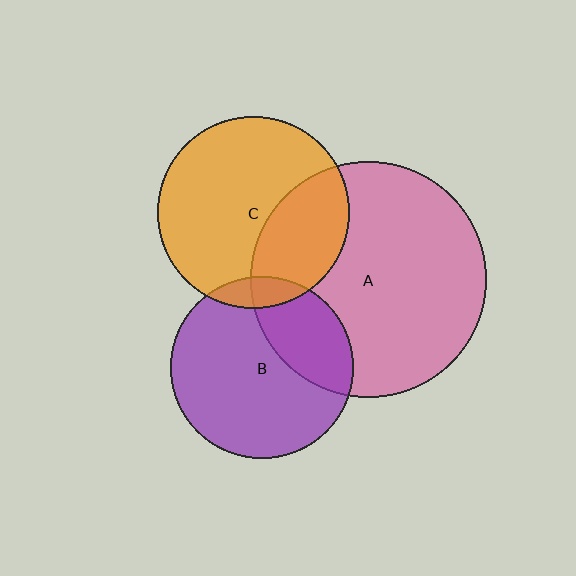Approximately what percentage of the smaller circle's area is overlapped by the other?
Approximately 30%.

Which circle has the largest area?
Circle A (pink).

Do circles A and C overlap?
Yes.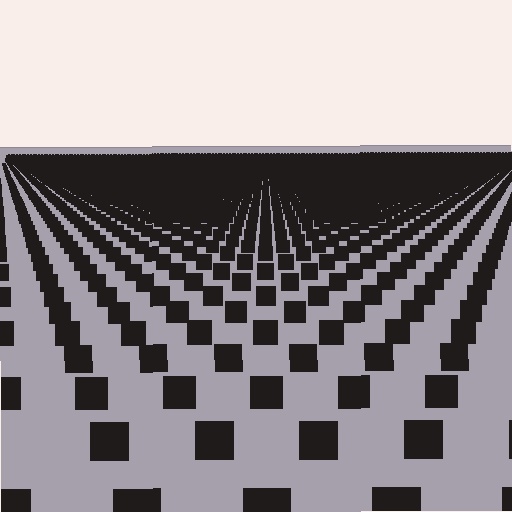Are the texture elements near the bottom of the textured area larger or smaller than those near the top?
Larger. Near the bottom, elements are closer to the viewer and appear at a bigger on-screen size.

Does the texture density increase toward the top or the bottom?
Density increases toward the top.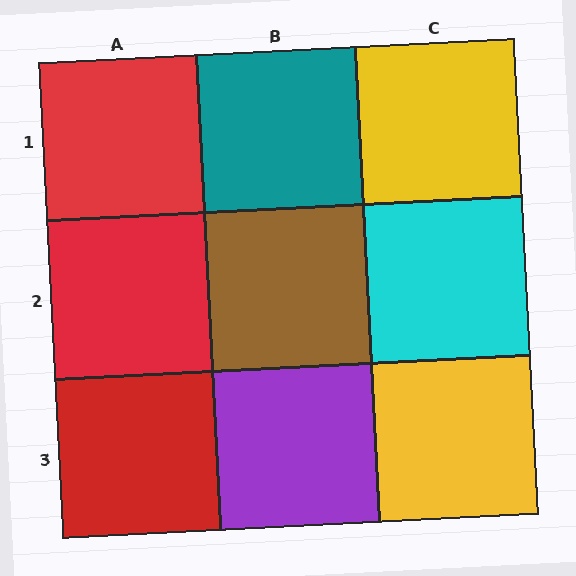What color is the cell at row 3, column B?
Purple.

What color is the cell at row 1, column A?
Red.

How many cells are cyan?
1 cell is cyan.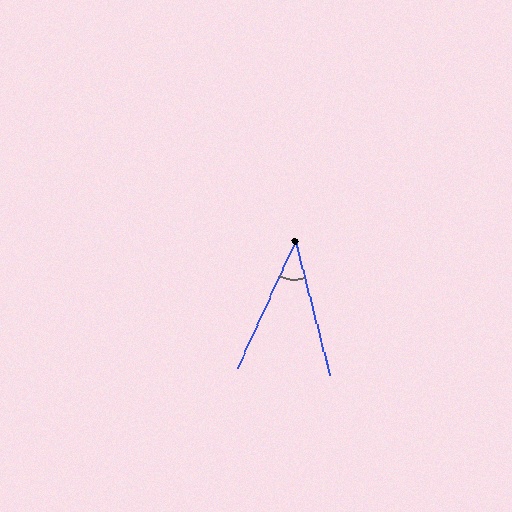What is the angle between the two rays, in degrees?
Approximately 39 degrees.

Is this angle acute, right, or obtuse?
It is acute.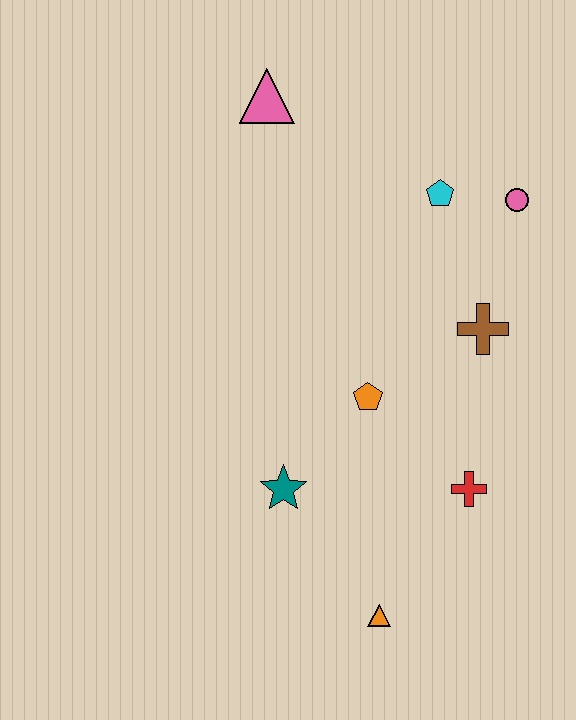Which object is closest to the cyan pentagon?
The pink circle is closest to the cyan pentagon.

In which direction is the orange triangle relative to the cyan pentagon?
The orange triangle is below the cyan pentagon.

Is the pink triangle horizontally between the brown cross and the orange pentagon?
No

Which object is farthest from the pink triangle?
The orange triangle is farthest from the pink triangle.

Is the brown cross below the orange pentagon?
No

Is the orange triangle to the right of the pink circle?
No